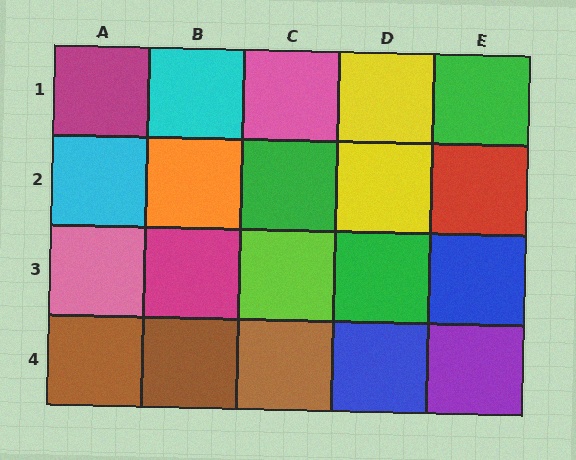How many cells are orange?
1 cell is orange.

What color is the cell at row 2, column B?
Orange.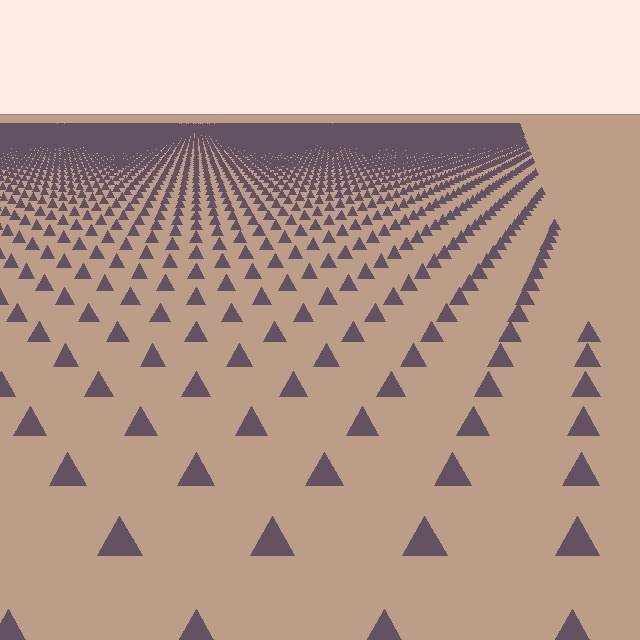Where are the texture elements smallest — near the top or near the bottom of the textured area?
Near the top.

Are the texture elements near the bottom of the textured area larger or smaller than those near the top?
Larger. Near the bottom, elements are closer to the viewer and appear at a bigger on-screen size.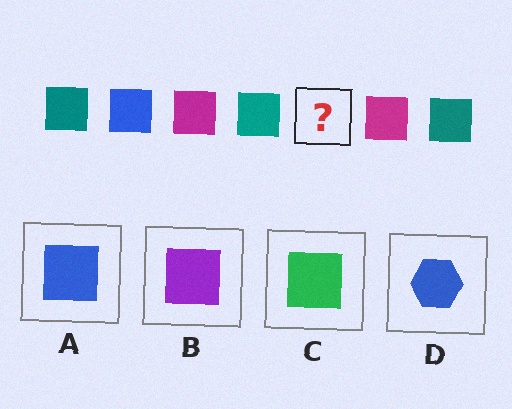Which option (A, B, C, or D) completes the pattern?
A.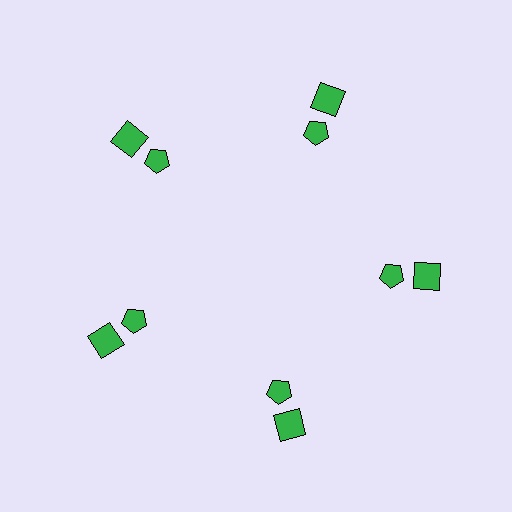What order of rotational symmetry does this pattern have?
This pattern has 5-fold rotational symmetry.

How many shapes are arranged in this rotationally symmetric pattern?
There are 10 shapes, arranged in 5 groups of 2.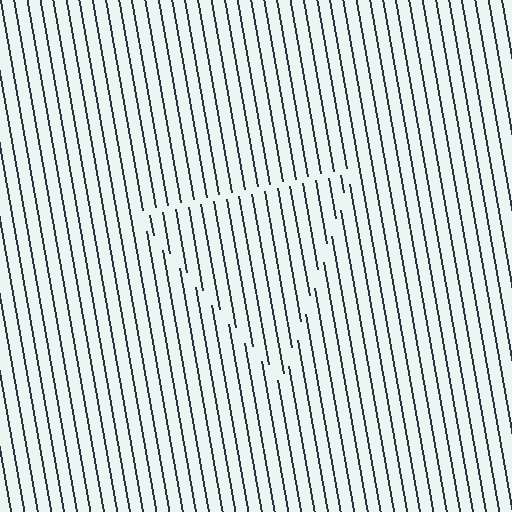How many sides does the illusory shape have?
3 sides — the line-ends trace a triangle.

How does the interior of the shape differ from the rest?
The interior of the shape contains the same grating, shifted by half a period — the contour is defined by the phase discontinuity where line-ends from the inner and outer gratings abut.